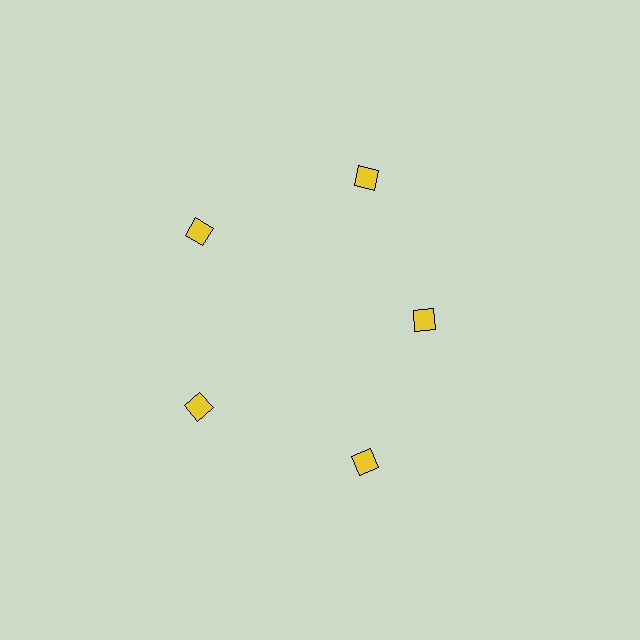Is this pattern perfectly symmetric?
No. The 5 yellow diamonds are arranged in a ring, but one element near the 3 o'clock position is pulled inward toward the center, breaking the 5-fold rotational symmetry.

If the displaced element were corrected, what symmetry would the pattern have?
It would have 5-fold rotational symmetry — the pattern would map onto itself every 72 degrees.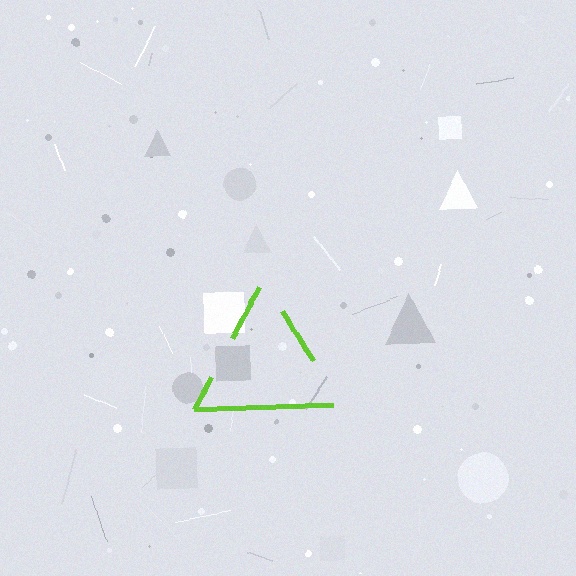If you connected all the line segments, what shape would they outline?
They would outline a triangle.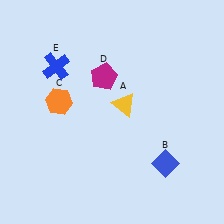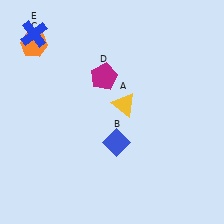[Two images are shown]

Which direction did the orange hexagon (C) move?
The orange hexagon (C) moved up.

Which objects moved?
The objects that moved are: the blue diamond (B), the orange hexagon (C), the blue cross (E).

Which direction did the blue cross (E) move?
The blue cross (E) moved up.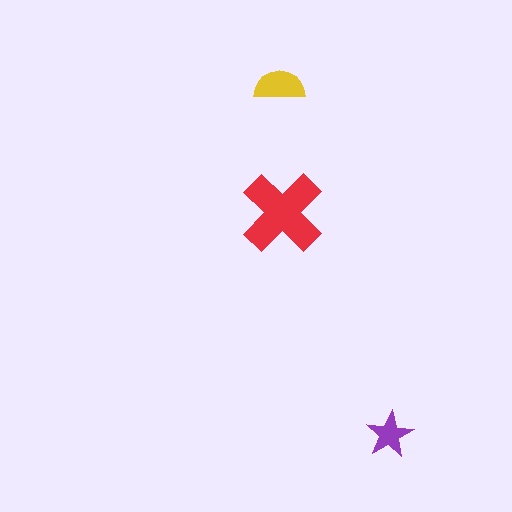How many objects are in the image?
There are 3 objects in the image.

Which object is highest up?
The yellow semicircle is topmost.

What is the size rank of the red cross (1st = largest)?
1st.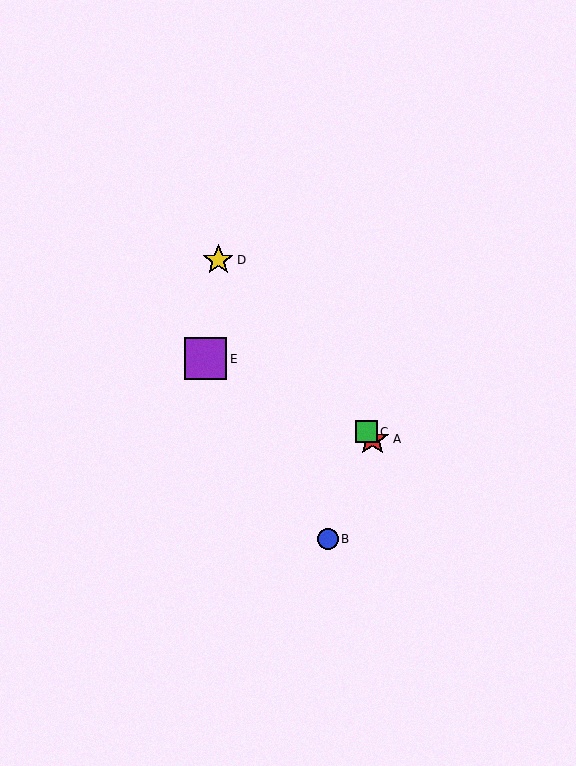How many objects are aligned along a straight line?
3 objects (A, C, D) are aligned along a straight line.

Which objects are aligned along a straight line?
Objects A, C, D are aligned along a straight line.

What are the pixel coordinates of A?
Object A is at (373, 439).